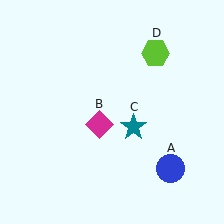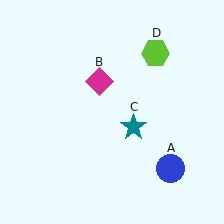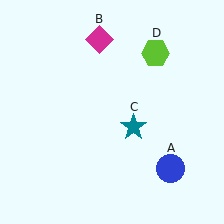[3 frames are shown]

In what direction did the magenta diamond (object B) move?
The magenta diamond (object B) moved up.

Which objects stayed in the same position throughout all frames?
Blue circle (object A) and teal star (object C) and lime hexagon (object D) remained stationary.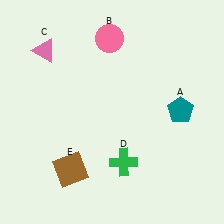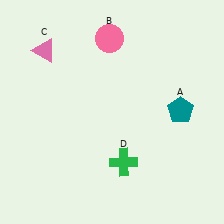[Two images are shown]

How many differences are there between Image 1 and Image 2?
There is 1 difference between the two images.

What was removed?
The brown square (E) was removed in Image 2.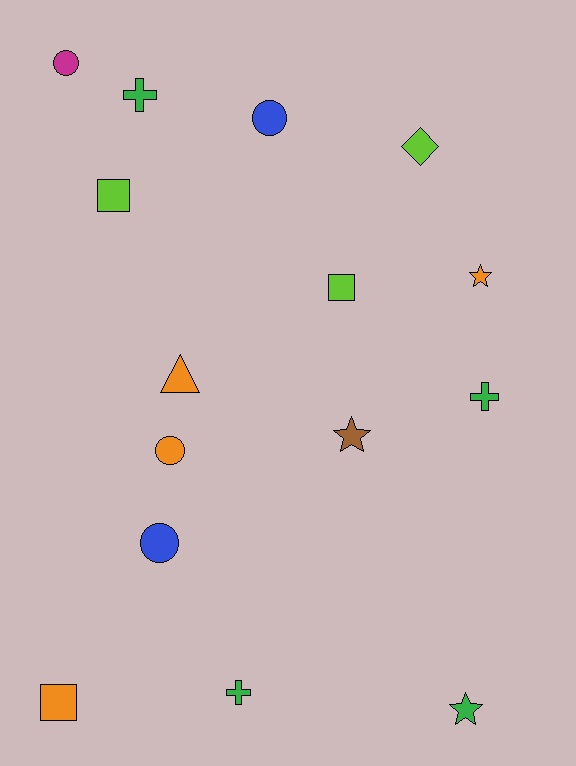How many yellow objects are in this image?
There are no yellow objects.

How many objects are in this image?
There are 15 objects.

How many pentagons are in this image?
There are no pentagons.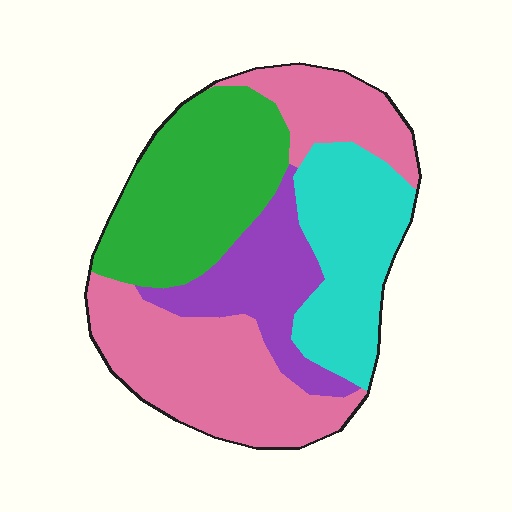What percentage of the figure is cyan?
Cyan takes up less than a quarter of the figure.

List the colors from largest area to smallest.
From largest to smallest: pink, green, cyan, purple.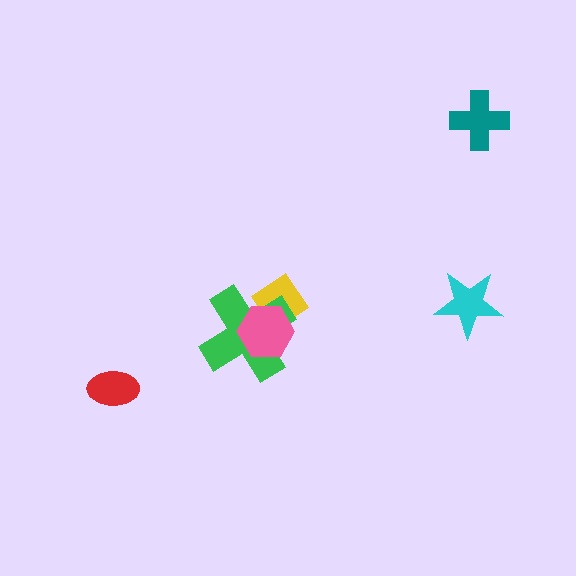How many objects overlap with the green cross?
2 objects overlap with the green cross.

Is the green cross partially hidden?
Yes, it is partially covered by another shape.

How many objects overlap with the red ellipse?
0 objects overlap with the red ellipse.